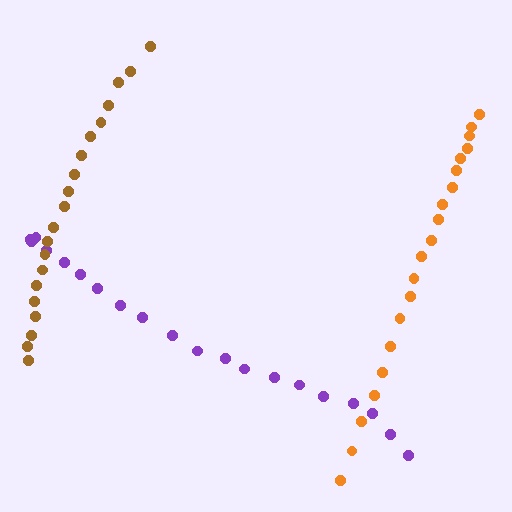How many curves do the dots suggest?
There are 3 distinct paths.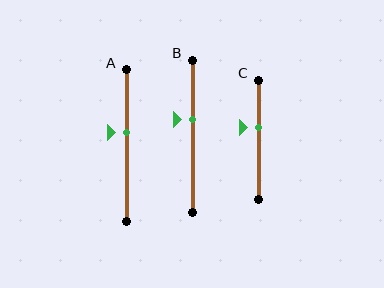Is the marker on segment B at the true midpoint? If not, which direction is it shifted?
No, the marker on segment B is shifted upward by about 11% of the segment length.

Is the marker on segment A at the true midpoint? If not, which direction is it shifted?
No, the marker on segment A is shifted upward by about 8% of the segment length.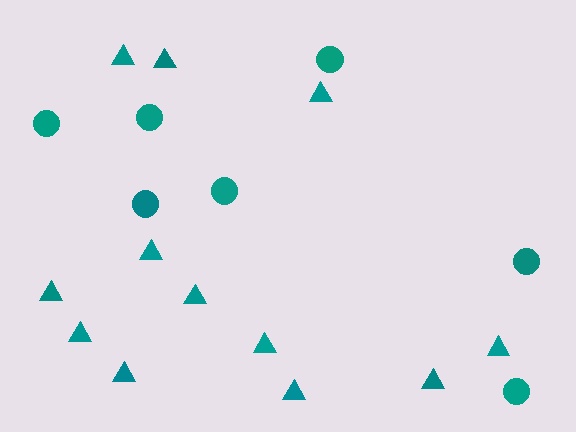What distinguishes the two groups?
There are 2 groups: one group of triangles (12) and one group of circles (7).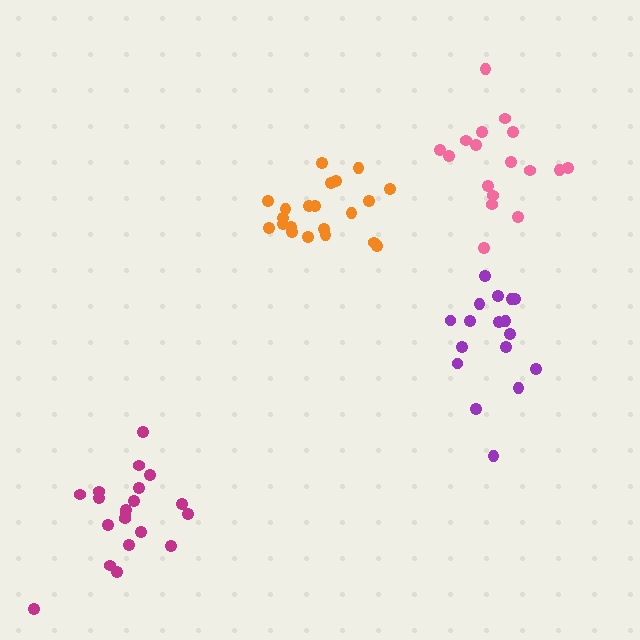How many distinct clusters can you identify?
There are 4 distinct clusters.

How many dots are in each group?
Group 1: 17 dots, Group 2: 21 dots, Group 3: 17 dots, Group 4: 20 dots (75 total).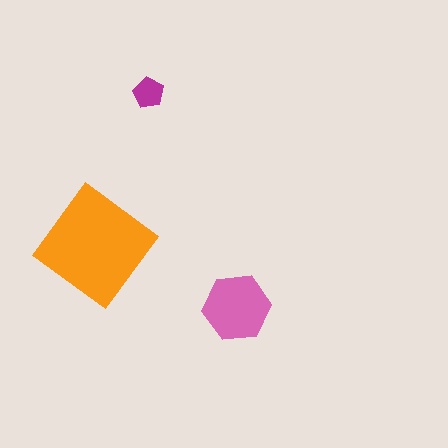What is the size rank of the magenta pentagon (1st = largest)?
3rd.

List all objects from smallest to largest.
The magenta pentagon, the pink hexagon, the orange diamond.